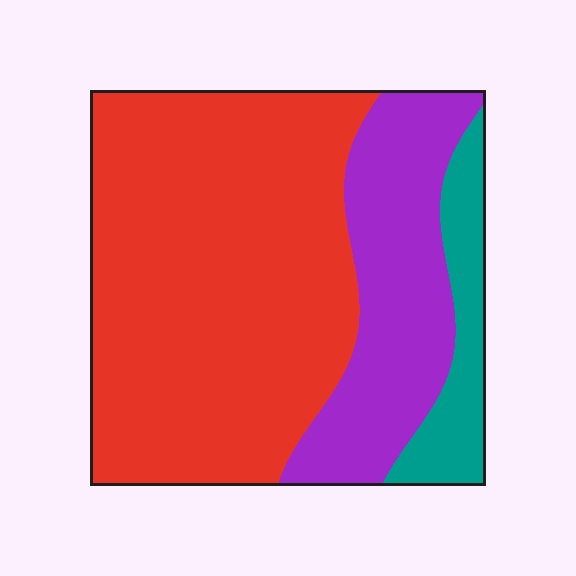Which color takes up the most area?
Red, at roughly 65%.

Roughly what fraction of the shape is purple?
Purple covers roughly 25% of the shape.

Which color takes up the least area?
Teal, at roughly 10%.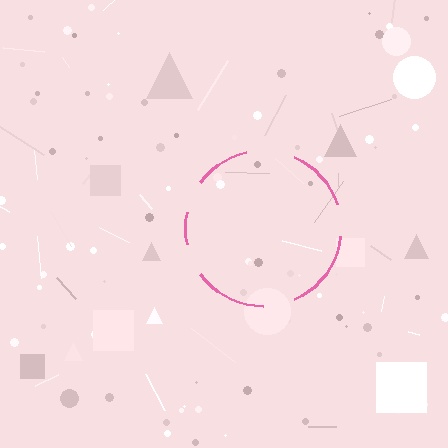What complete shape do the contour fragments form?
The contour fragments form a circle.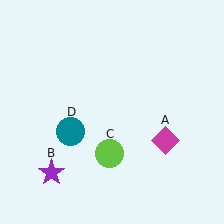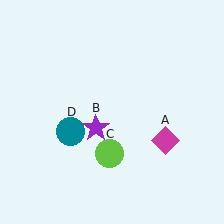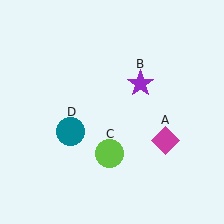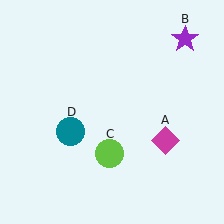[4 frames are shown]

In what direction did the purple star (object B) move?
The purple star (object B) moved up and to the right.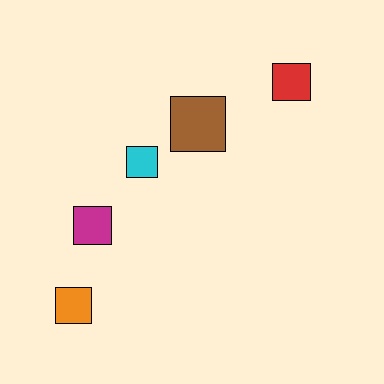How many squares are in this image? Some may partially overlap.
There are 5 squares.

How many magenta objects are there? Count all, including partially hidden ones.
There is 1 magenta object.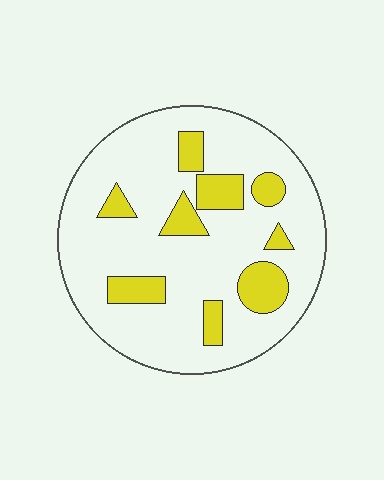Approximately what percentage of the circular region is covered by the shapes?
Approximately 20%.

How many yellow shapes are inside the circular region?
9.